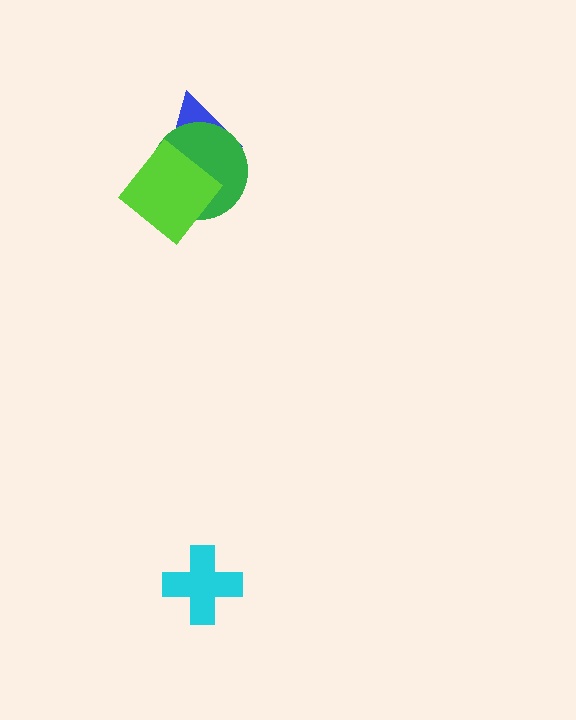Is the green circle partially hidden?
Yes, it is partially covered by another shape.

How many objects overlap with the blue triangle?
2 objects overlap with the blue triangle.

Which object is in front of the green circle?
The lime diamond is in front of the green circle.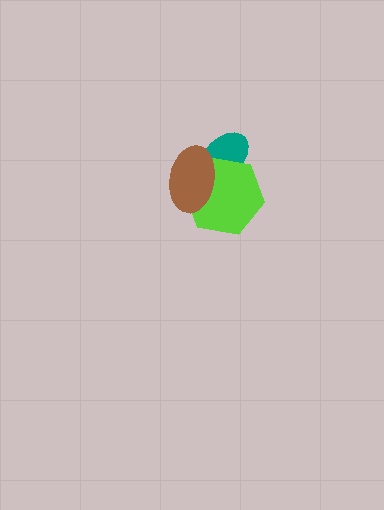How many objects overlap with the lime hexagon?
2 objects overlap with the lime hexagon.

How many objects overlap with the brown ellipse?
2 objects overlap with the brown ellipse.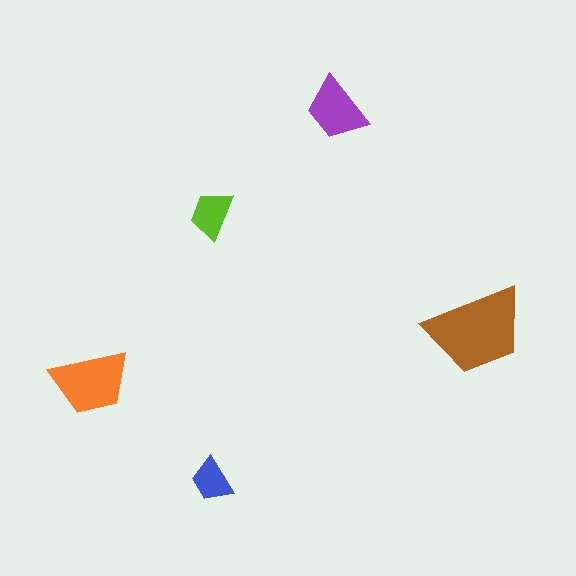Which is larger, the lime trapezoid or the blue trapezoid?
The lime one.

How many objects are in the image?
There are 5 objects in the image.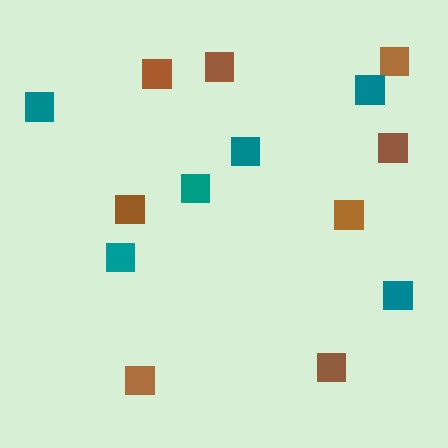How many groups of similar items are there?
There are 2 groups: one group of brown squares (8) and one group of teal squares (6).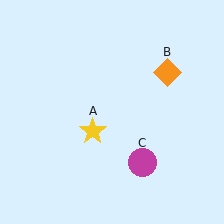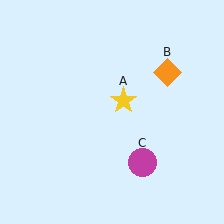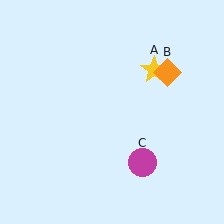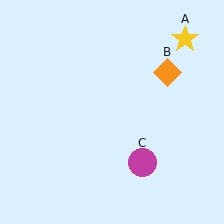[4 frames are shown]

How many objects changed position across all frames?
1 object changed position: yellow star (object A).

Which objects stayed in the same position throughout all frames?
Orange diamond (object B) and magenta circle (object C) remained stationary.